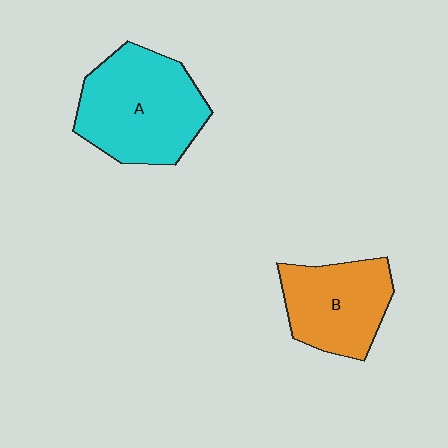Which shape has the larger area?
Shape A (cyan).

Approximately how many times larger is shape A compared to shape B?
Approximately 1.4 times.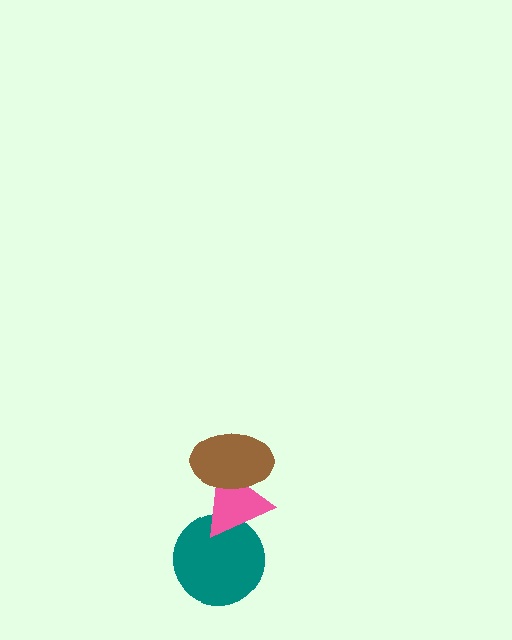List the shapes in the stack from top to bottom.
From top to bottom: the brown ellipse, the pink triangle, the teal circle.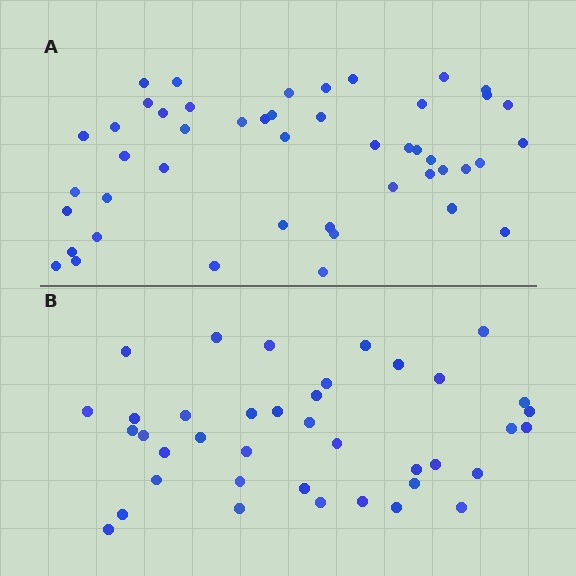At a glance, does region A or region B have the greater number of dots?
Region A (the top region) has more dots.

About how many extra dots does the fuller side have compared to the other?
Region A has roughly 8 or so more dots than region B.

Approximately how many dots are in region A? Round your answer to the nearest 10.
About 50 dots. (The exact count is 47, which rounds to 50.)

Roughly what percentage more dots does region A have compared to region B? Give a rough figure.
About 20% more.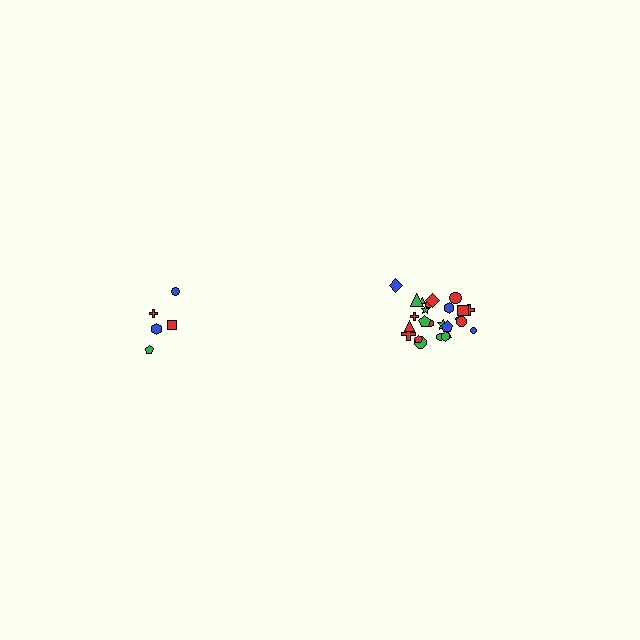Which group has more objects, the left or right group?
The right group.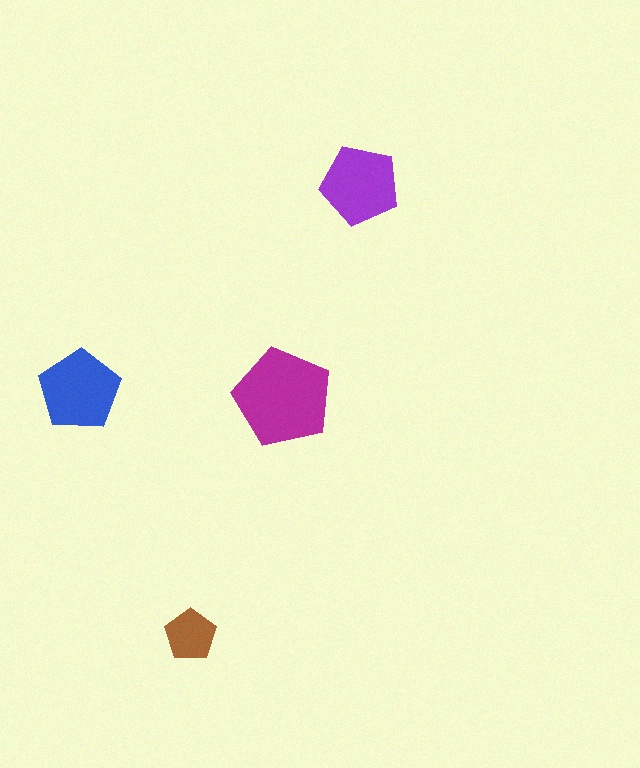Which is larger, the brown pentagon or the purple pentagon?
The purple one.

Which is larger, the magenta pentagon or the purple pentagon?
The magenta one.